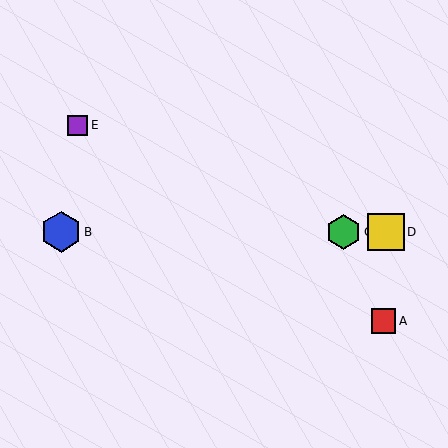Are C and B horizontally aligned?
Yes, both are at y≈232.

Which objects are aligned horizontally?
Objects B, C, D are aligned horizontally.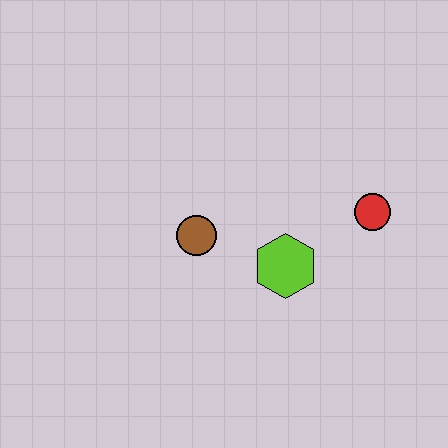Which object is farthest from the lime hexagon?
The red circle is farthest from the lime hexagon.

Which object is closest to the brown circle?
The lime hexagon is closest to the brown circle.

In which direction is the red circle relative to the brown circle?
The red circle is to the right of the brown circle.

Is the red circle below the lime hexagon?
No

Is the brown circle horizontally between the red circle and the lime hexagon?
No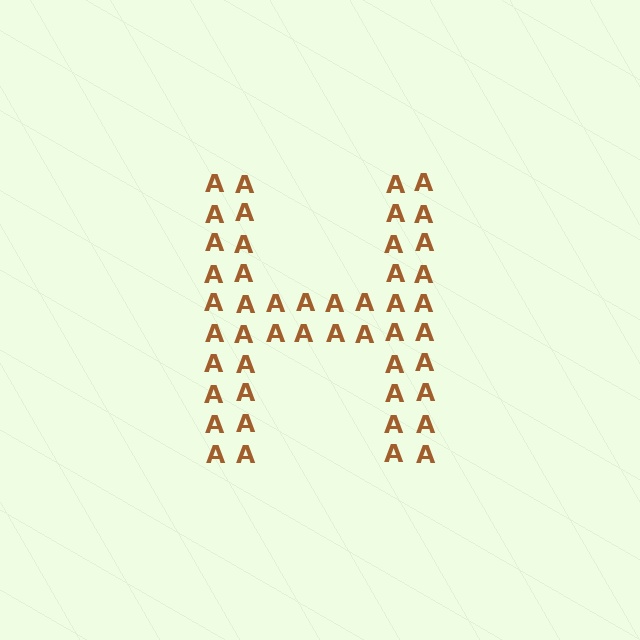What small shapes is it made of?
It is made of small letter A's.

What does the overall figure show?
The overall figure shows the letter H.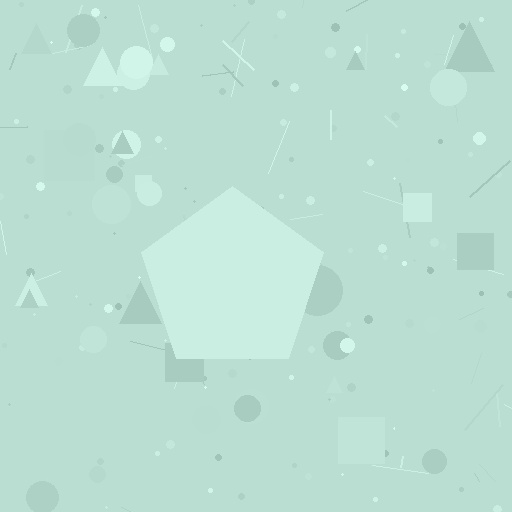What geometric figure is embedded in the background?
A pentagon is embedded in the background.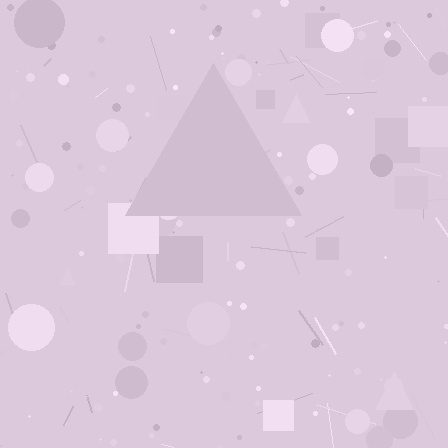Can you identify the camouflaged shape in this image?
The camouflaged shape is a triangle.